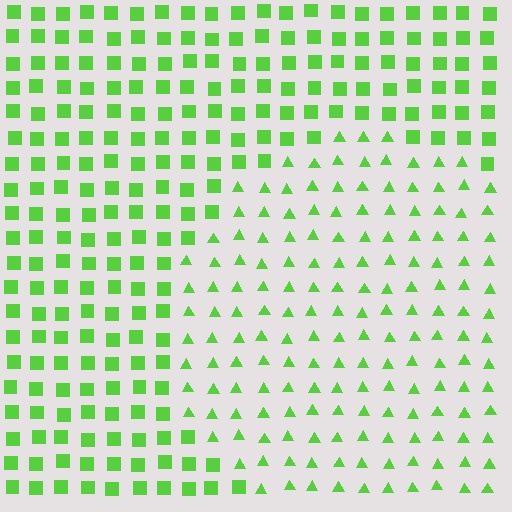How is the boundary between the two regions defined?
The boundary is defined by a change in element shape: triangles inside vs. squares outside. All elements share the same color and spacing.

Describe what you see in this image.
The image is filled with small lime elements arranged in a uniform grid. A circle-shaped region contains triangles, while the surrounding area contains squares. The boundary is defined purely by the change in element shape.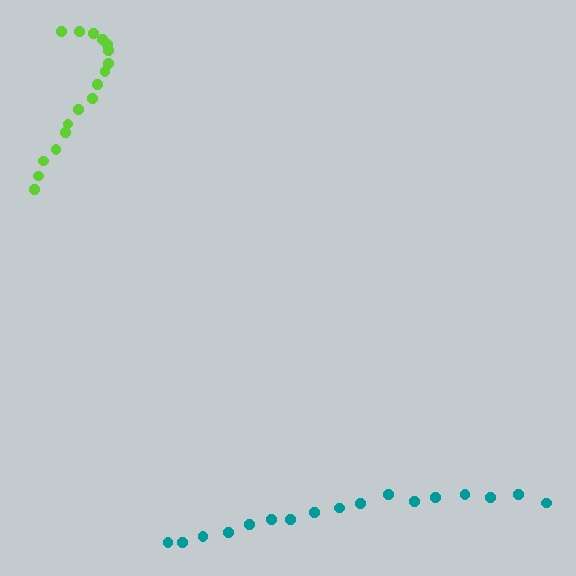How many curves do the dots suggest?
There are 2 distinct paths.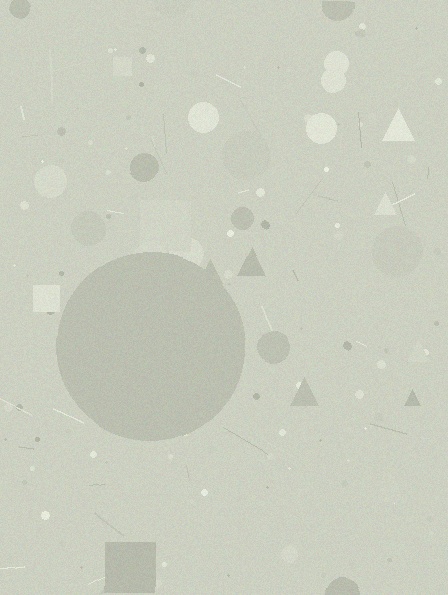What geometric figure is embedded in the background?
A circle is embedded in the background.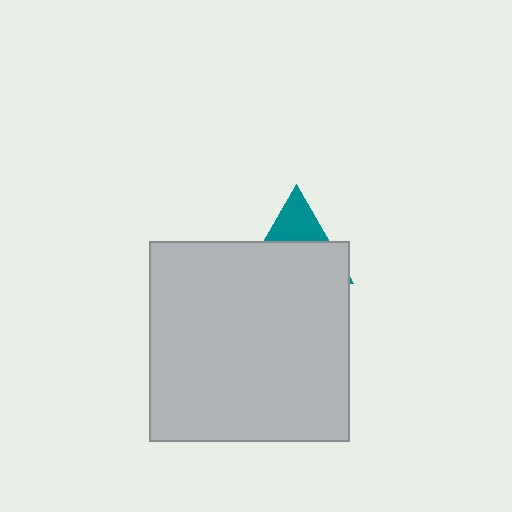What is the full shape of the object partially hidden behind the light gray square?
The partially hidden object is a teal triangle.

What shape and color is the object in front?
The object in front is a light gray square.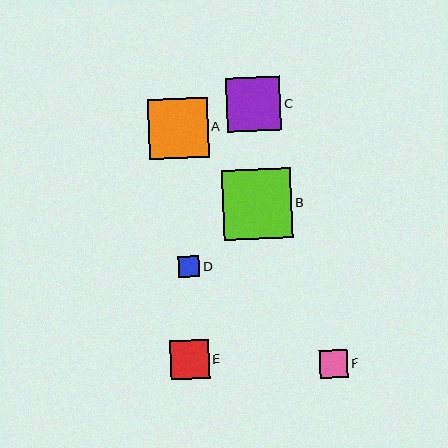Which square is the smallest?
Square D is the smallest with a size of approximately 21 pixels.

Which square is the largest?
Square B is the largest with a size of approximately 70 pixels.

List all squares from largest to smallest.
From largest to smallest: B, A, C, E, F, D.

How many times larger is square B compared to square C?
Square B is approximately 1.3 times the size of square C.